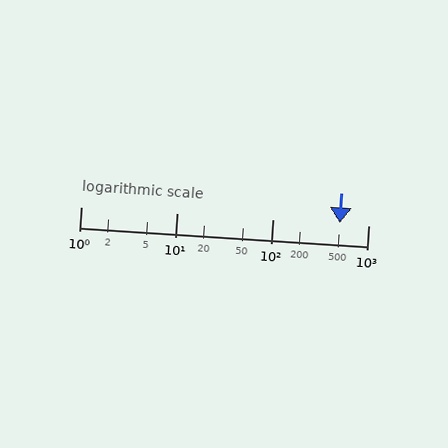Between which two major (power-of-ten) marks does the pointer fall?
The pointer is between 100 and 1000.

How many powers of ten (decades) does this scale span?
The scale spans 3 decades, from 1 to 1000.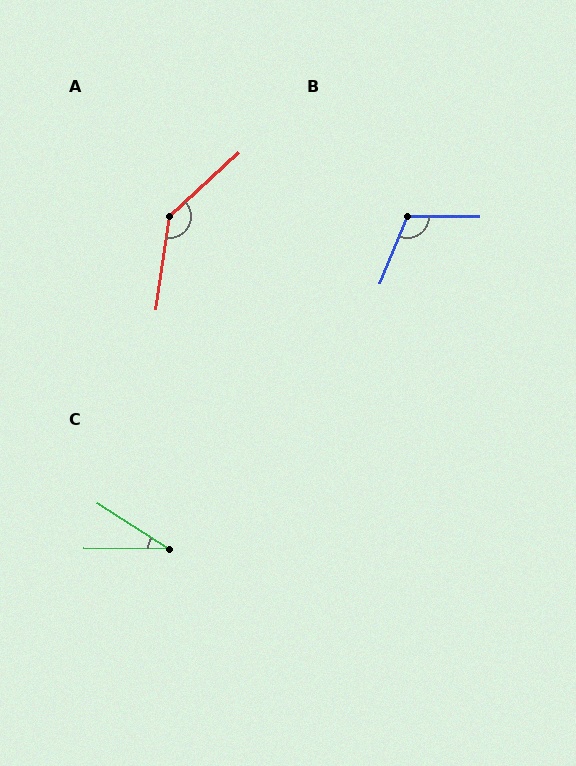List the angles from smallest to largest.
C (32°), B (112°), A (141°).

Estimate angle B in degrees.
Approximately 112 degrees.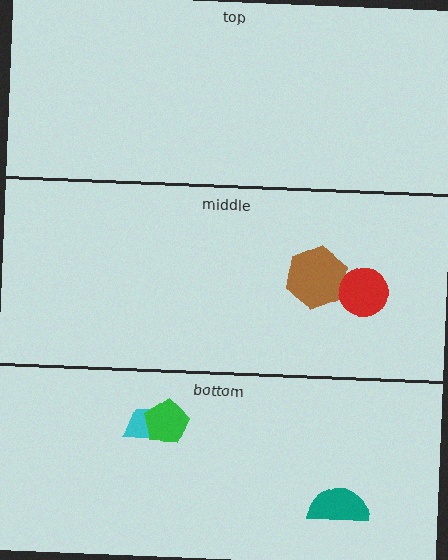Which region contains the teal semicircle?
The bottom region.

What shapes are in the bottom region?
The teal semicircle, the cyan trapezoid, the green pentagon.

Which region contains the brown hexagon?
The middle region.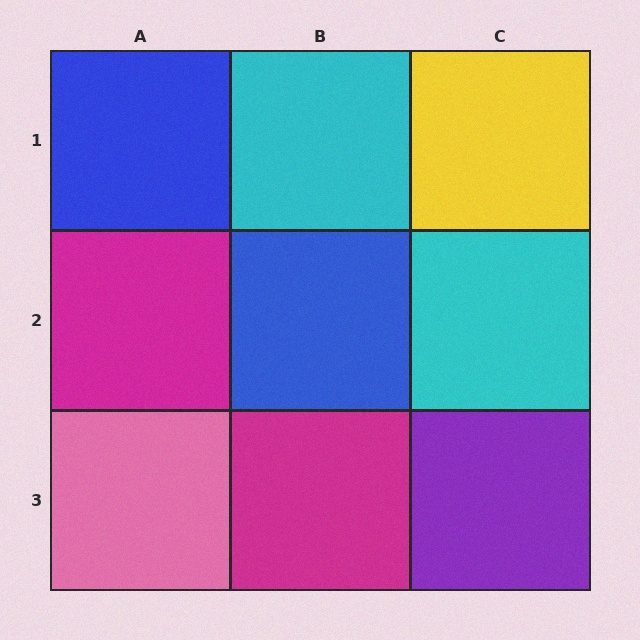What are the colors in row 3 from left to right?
Pink, magenta, purple.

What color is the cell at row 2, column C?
Cyan.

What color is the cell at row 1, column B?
Cyan.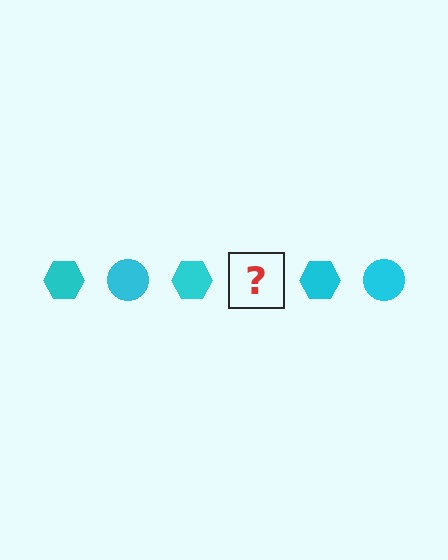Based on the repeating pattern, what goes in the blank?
The blank should be a cyan circle.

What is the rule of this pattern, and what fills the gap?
The rule is that the pattern cycles through hexagon, circle shapes in cyan. The gap should be filled with a cyan circle.